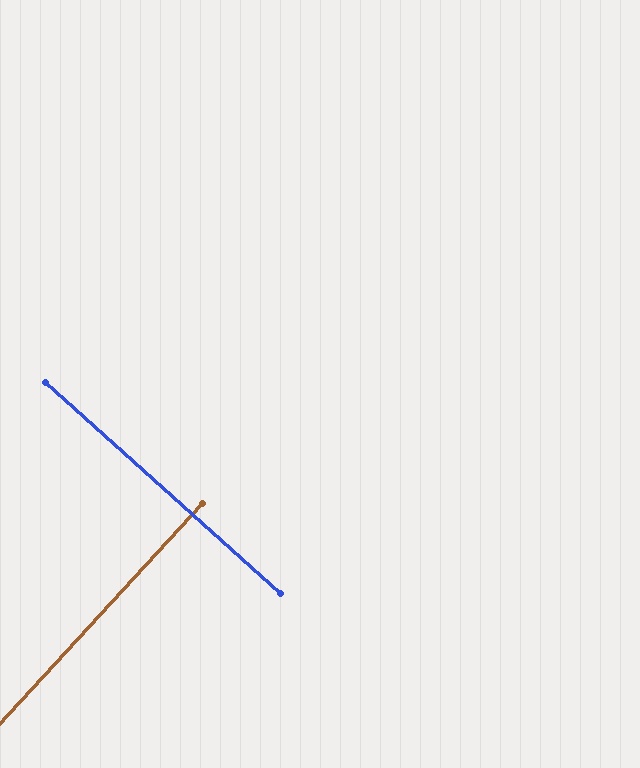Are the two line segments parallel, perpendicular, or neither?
Perpendicular — they meet at approximately 89°.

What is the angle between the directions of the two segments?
Approximately 89 degrees.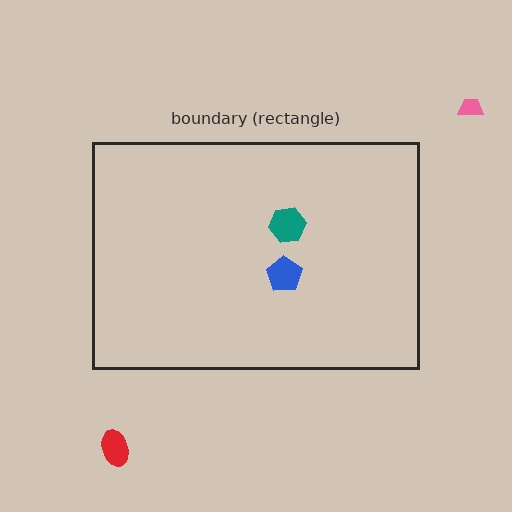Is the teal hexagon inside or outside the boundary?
Inside.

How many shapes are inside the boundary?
2 inside, 2 outside.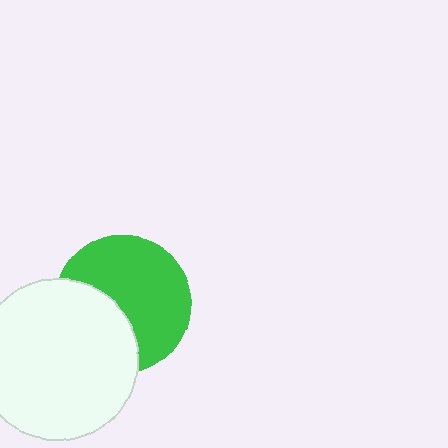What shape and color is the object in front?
The object in front is a white circle.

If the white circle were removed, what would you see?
You would see the complete green circle.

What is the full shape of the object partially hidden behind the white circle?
The partially hidden object is a green circle.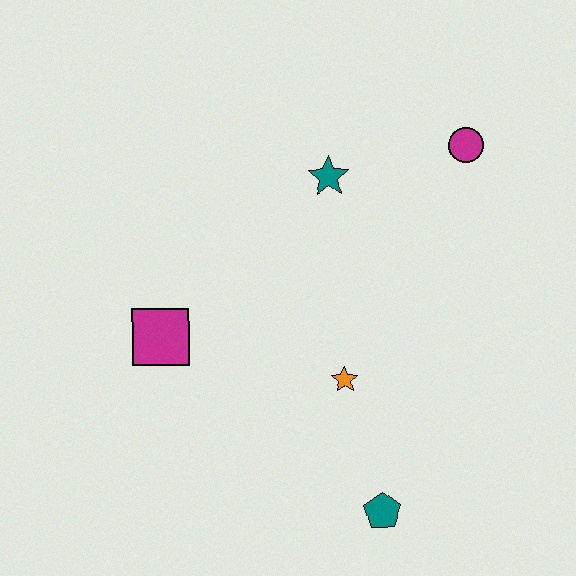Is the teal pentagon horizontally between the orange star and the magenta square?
No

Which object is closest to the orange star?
The teal pentagon is closest to the orange star.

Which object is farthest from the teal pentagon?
The magenta circle is farthest from the teal pentagon.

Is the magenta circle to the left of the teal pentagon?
No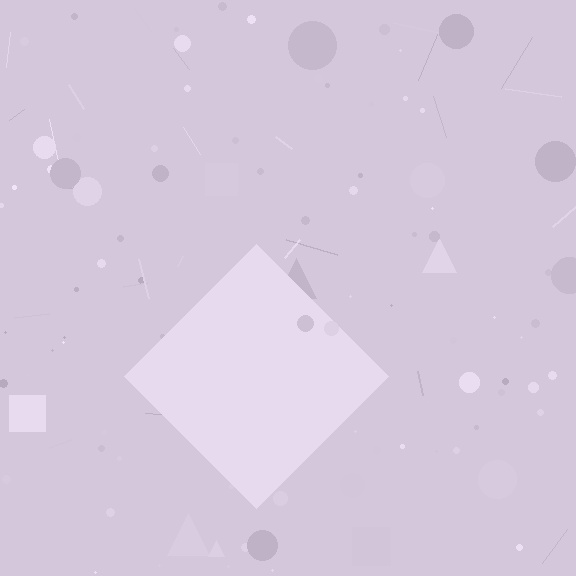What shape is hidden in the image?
A diamond is hidden in the image.